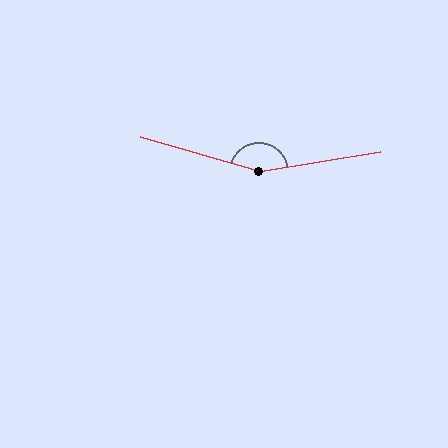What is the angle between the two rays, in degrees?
Approximately 154 degrees.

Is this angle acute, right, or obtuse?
It is obtuse.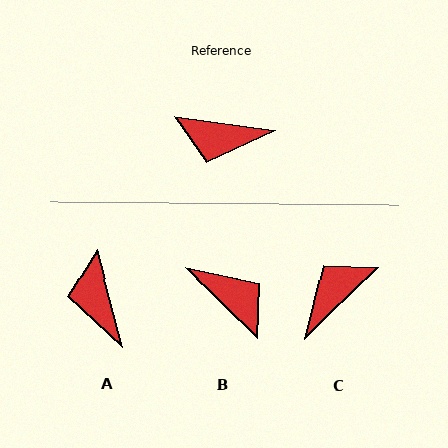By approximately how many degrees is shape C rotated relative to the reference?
Approximately 127 degrees clockwise.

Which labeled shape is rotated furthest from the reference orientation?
B, about 143 degrees away.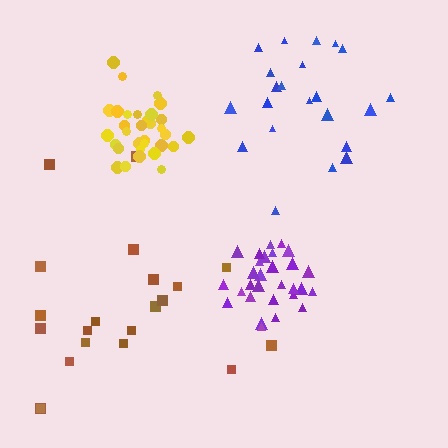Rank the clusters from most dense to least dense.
yellow, purple, blue, brown.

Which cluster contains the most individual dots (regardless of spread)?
Yellow (32).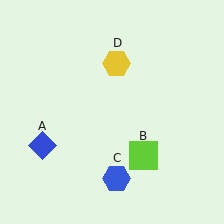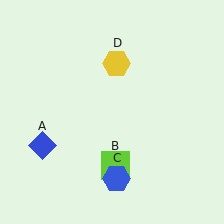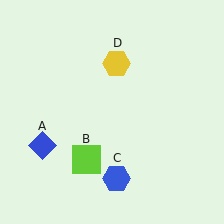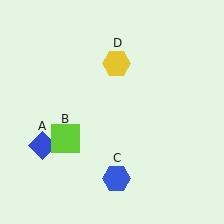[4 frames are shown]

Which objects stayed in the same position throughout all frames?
Blue diamond (object A) and blue hexagon (object C) and yellow hexagon (object D) remained stationary.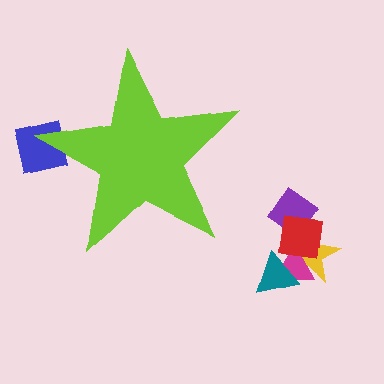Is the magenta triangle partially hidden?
No, the magenta triangle is fully visible.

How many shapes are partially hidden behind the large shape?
1 shape is partially hidden.